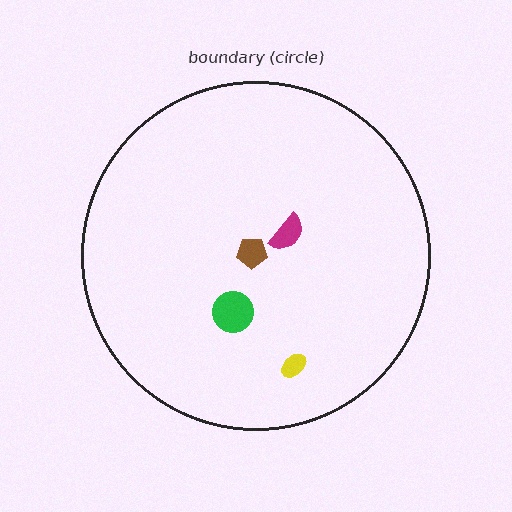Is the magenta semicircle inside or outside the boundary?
Inside.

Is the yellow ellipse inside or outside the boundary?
Inside.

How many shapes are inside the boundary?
4 inside, 0 outside.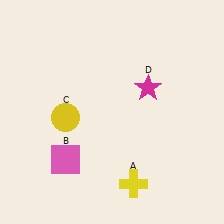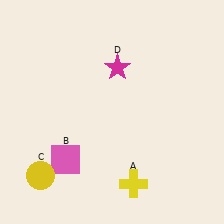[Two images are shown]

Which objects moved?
The objects that moved are: the yellow circle (C), the magenta star (D).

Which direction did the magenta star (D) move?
The magenta star (D) moved left.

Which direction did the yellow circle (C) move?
The yellow circle (C) moved down.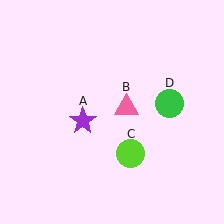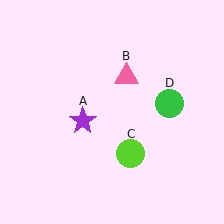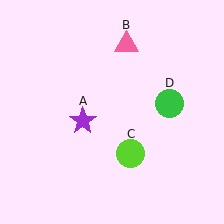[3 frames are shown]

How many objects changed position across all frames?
1 object changed position: pink triangle (object B).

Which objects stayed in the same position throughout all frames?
Purple star (object A) and lime circle (object C) and green circle (object D) remained stationary.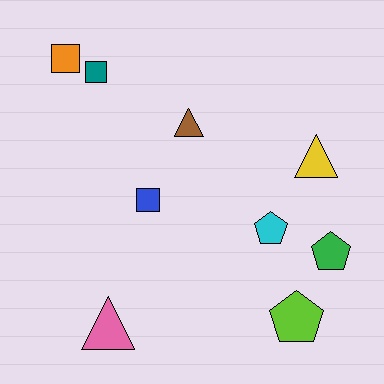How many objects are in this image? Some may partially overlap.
There are 9 objects.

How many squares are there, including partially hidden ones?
There are 3 squares.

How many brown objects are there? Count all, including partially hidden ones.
There is 1 brown object.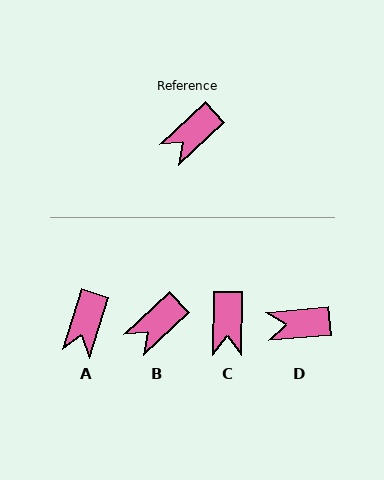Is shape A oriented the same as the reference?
No, it is off by about 29 degrees.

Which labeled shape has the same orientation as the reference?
B.